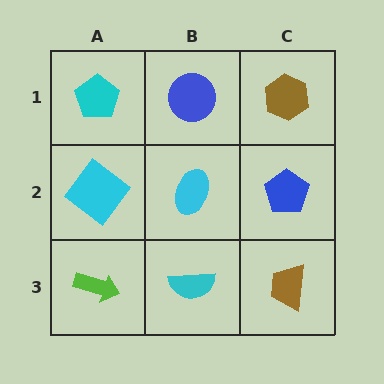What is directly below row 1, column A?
A cyan diamond.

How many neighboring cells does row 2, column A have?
3.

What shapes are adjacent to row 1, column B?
A cyan ellipse (row 2, column B), a cyan pentagon (row 1, column A), a brown hexagon (row 1, column C).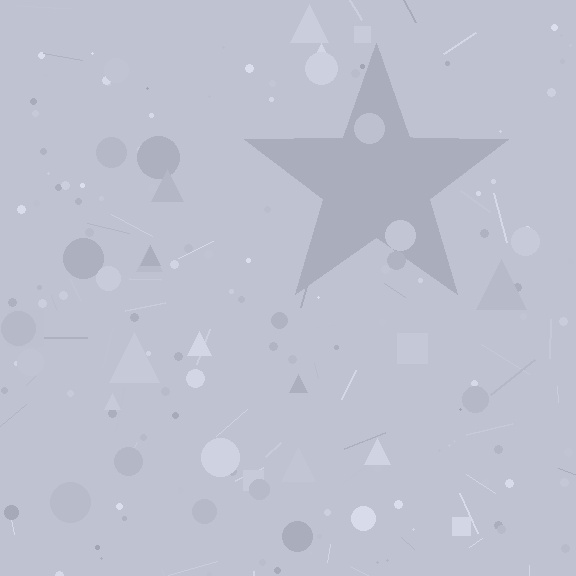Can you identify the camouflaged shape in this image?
The camouflaged shape is a star.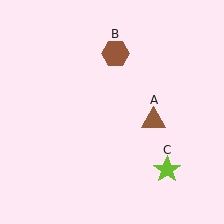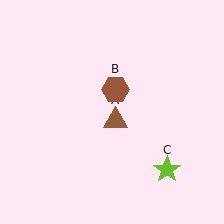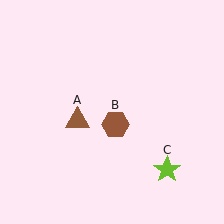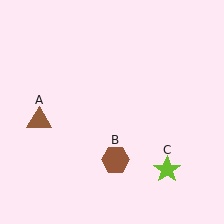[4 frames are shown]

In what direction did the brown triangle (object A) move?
The brown triangle (object A) moved left.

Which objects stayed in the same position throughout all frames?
Lime star (object C) remained stationary.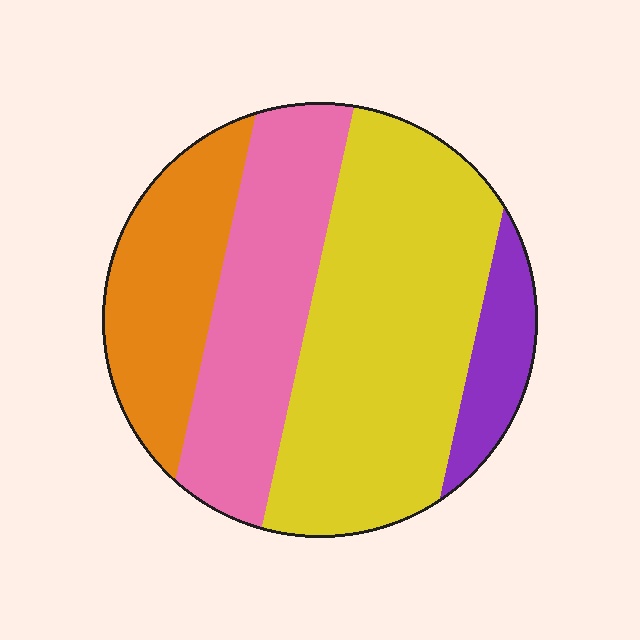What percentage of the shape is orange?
Orange takes up about one fifth (1/5) of the shape.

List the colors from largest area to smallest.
From largest to smallest: yellow, pink, orange, purple.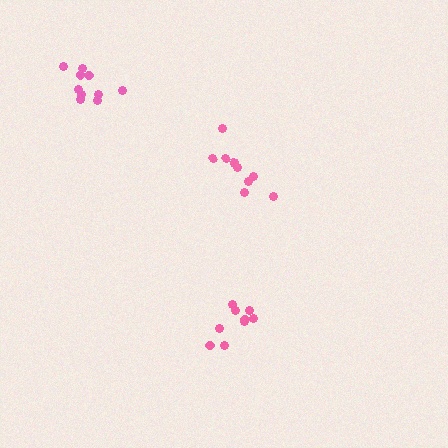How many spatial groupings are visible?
There are 3 spatial groupings.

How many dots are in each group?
Group 1: 10 dots, Group 2: 9 dots, Group 3: 10 dots (29 total).